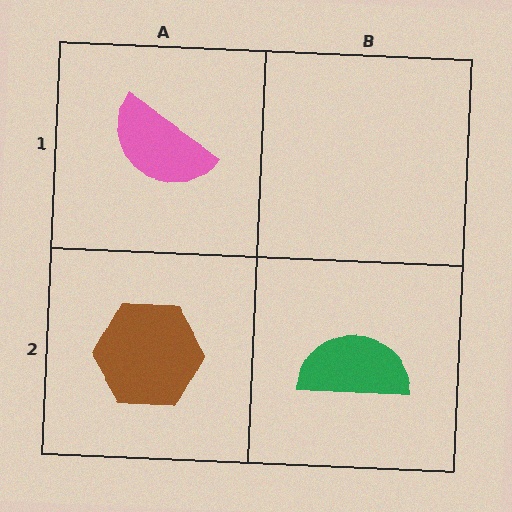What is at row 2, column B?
A green semicircle.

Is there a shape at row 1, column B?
No, that cell is empty.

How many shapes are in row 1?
1 shape.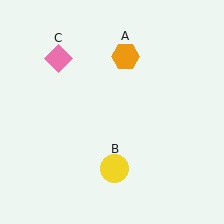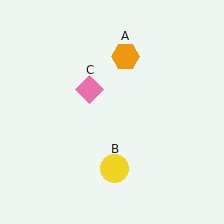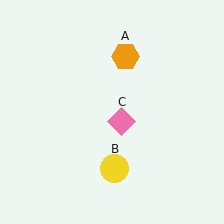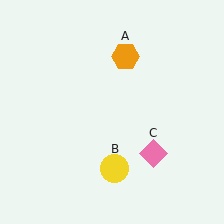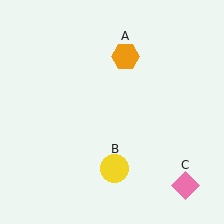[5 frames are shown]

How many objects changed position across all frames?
1 object changed position: pink diamond (object C).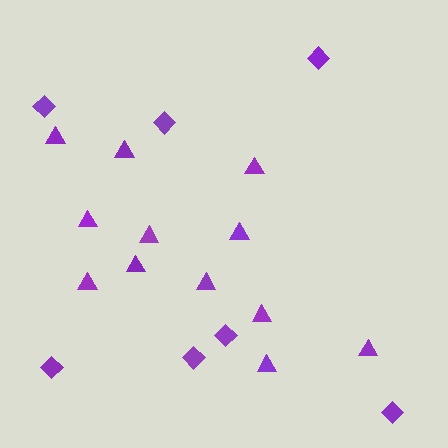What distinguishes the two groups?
There are 2 groups: one group of diamonds (7) and one group of triangles (12).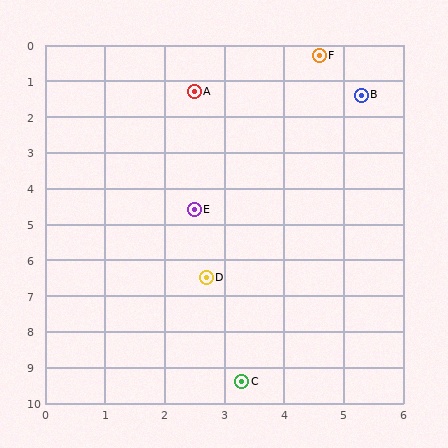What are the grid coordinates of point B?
Point B is at approximately (5.3, 1.4).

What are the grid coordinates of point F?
Point F is at approximately (4.6, 0.3).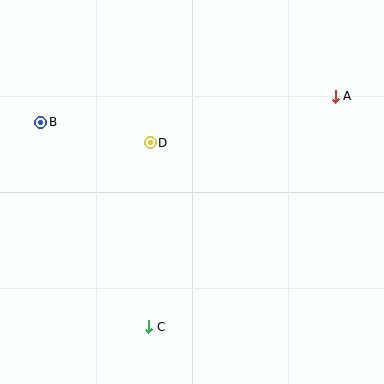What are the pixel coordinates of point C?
Point C is at (149, 327).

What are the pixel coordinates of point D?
Point D is at (150, 143).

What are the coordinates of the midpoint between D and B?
The midpoint between D and B is at (95, 133).